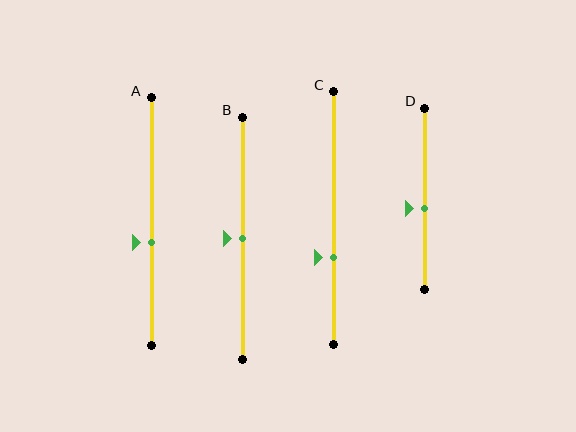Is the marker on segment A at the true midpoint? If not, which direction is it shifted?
No, the marker on segment A is shifted downward by about 8% of the segment length.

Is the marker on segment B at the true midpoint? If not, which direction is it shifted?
Yes, the marker on segment B is at the true midpoint.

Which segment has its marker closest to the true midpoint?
Segment B has its marker closest to the true midpoint.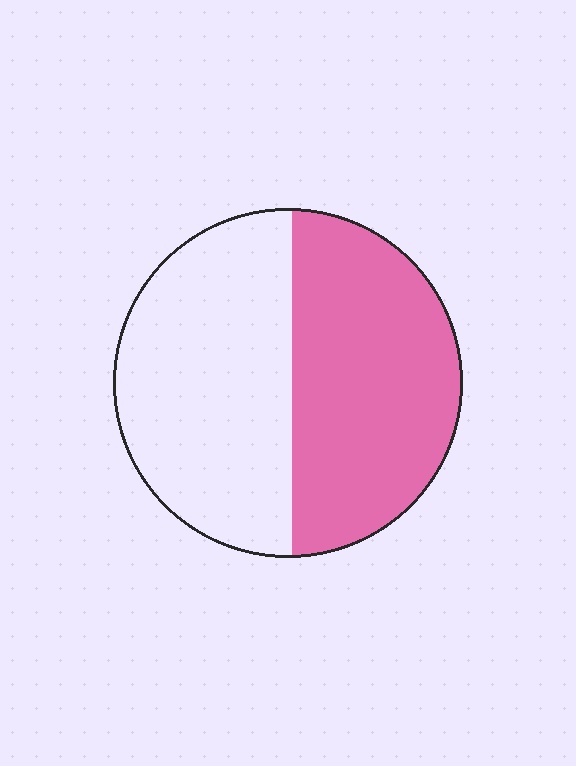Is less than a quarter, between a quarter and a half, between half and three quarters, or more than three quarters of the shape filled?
Between a quarter and a half.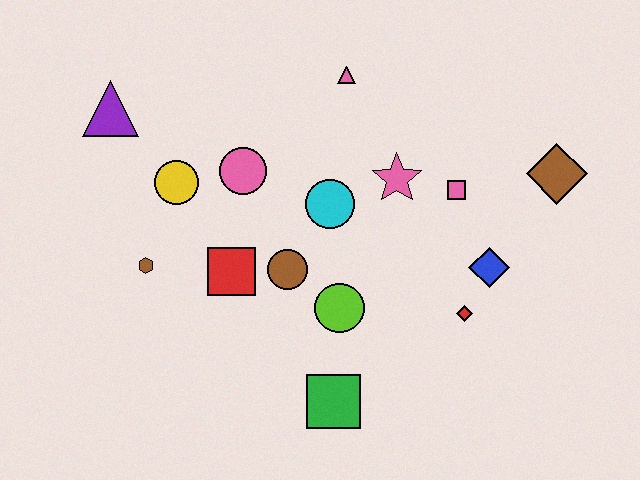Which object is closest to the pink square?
The pink star is closest to the pink square.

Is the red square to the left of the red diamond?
Yes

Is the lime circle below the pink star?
Yes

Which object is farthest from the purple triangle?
The brown diamond is farthest from the purple triangle.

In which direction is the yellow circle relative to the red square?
The yellow circle is above the red square.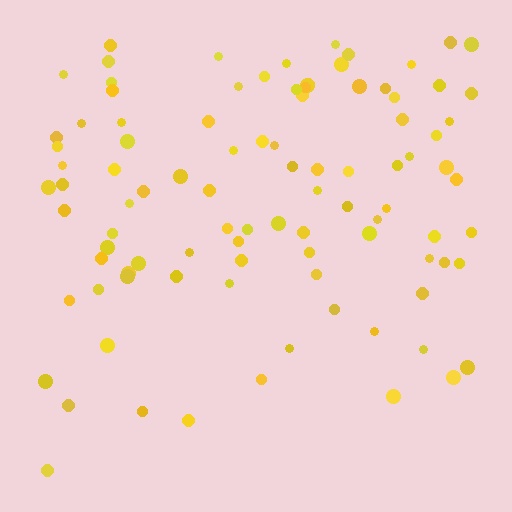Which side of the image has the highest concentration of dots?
The top.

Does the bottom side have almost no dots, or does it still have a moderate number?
Still a moderate number, just noticeably fewer than the top.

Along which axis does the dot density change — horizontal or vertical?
Vertical.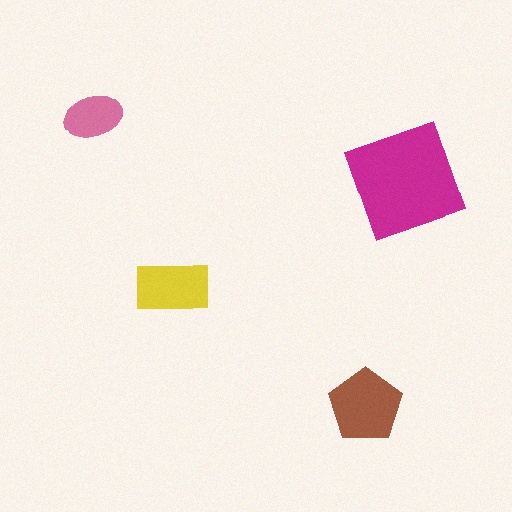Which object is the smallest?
The pink ellipse.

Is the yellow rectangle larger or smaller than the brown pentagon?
Smaller.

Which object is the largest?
The magenta square.